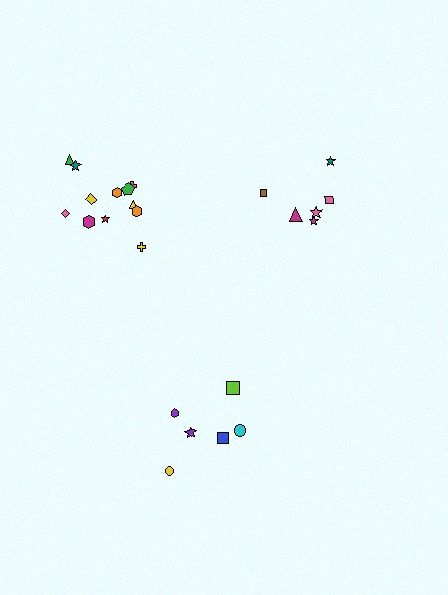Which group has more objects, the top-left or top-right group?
The top-left group.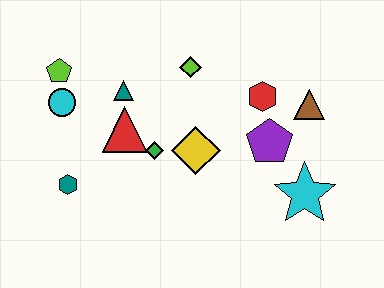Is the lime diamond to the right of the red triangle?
Yes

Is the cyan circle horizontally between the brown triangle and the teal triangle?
No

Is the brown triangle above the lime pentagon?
No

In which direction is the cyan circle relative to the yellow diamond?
The cyan circle is to the left of the yellow diamond.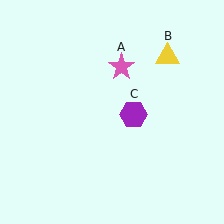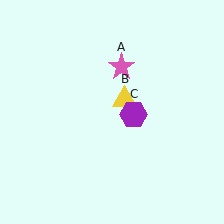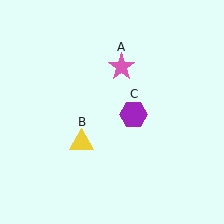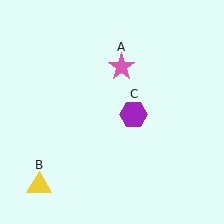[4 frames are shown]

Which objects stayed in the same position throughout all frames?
Pink star (object A) and purple hexagon (object C) remained stationary.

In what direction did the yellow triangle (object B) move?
The yellow triangle (object B) moved down and to the left.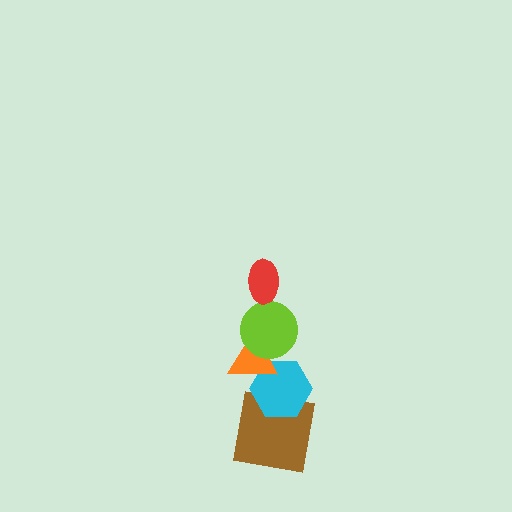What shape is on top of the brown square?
The cyan hexagon is on top of the brown square.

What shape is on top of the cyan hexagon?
The orange triangle is on top of the cyan hexagon.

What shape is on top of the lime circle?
The red ellipse is on top of the lime circle.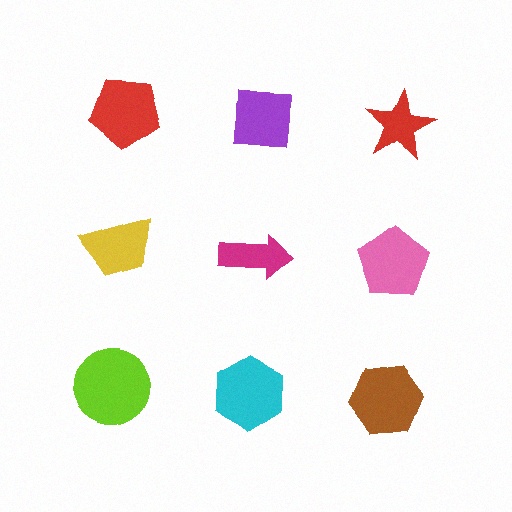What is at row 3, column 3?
A brown hexagon.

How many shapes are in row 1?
3 shapes.